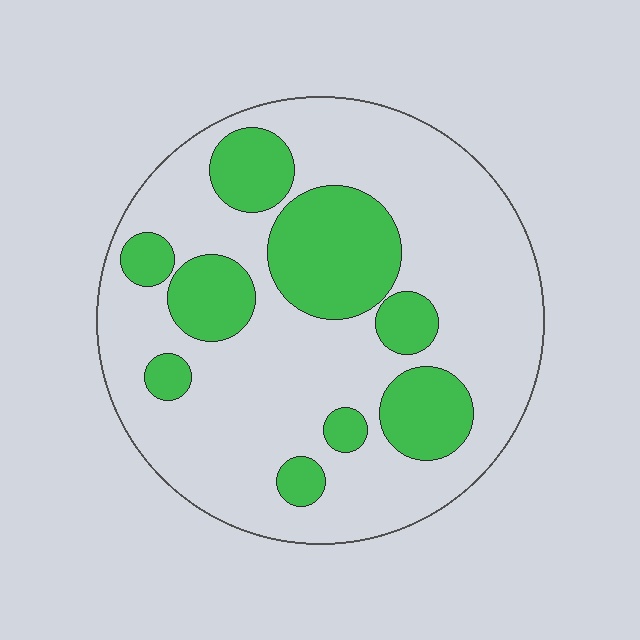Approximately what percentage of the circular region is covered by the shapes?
Approximately 30%.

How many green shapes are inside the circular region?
9.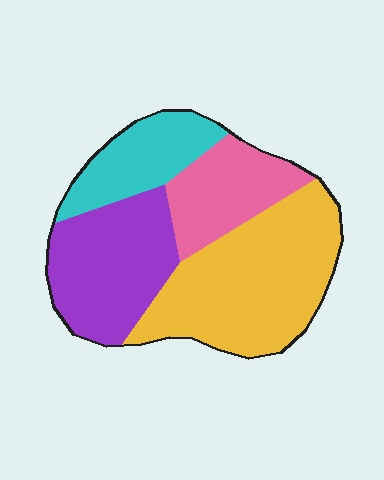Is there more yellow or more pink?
Yellow.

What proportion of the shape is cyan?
Cyan takes up about one sixth (1/6) of the shape.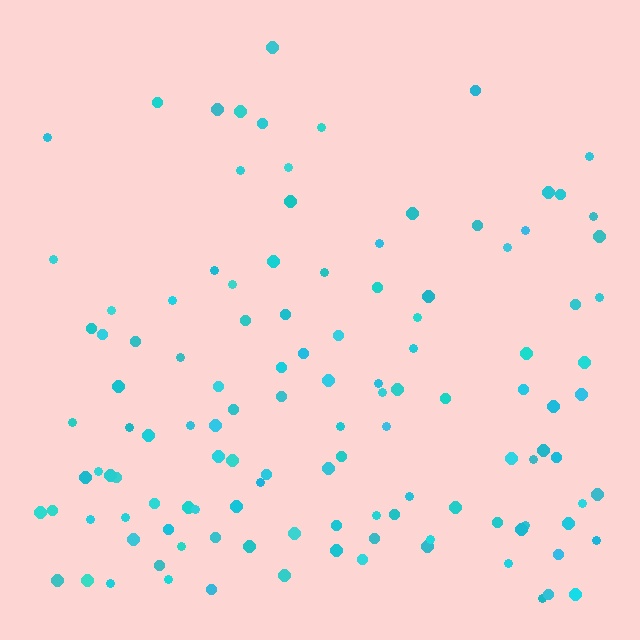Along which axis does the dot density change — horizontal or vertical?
Vertical.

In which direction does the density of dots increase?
From top to bottom, with the bottom side densest.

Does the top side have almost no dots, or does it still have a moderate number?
Still a moderate number, just noticeably fewer than the bottom.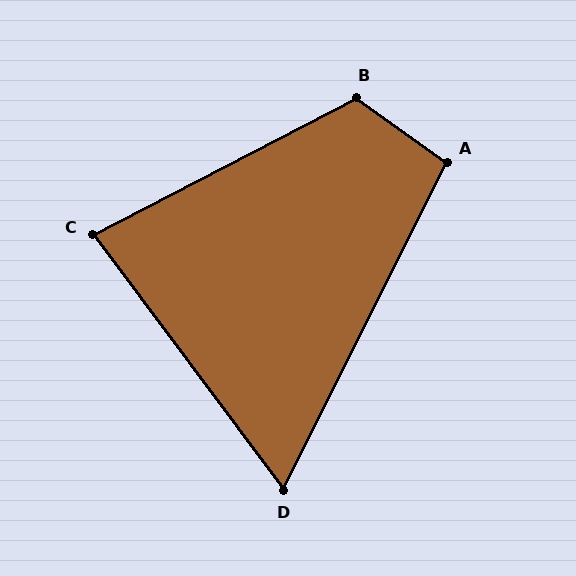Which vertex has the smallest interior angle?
D, at approximately 63 degrees.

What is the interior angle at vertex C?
Approximately 81 degrees (acute).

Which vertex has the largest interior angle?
B, at approximately 117 degrees.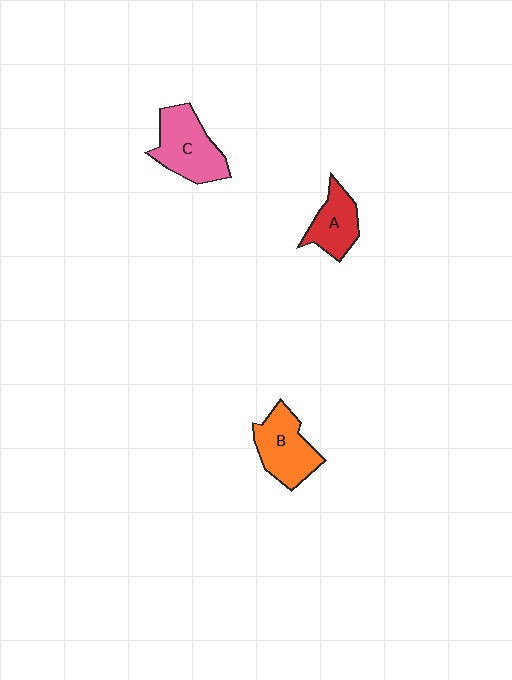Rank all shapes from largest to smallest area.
From largest to smallest: C (pink), B (orange), A (red).